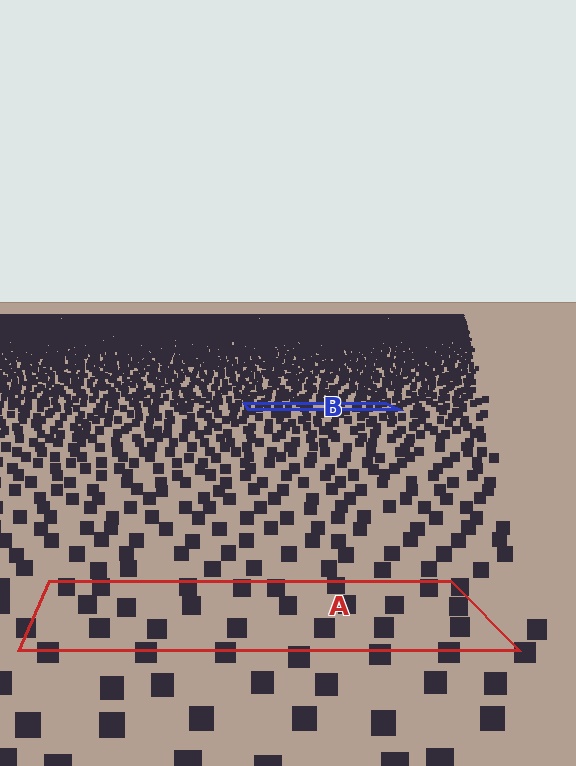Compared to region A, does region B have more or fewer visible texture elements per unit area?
Region B has more texture elements per unit area — they are packed more densely because it is farther away.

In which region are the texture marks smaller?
The texture marks are smaller in region B, because it is farther away.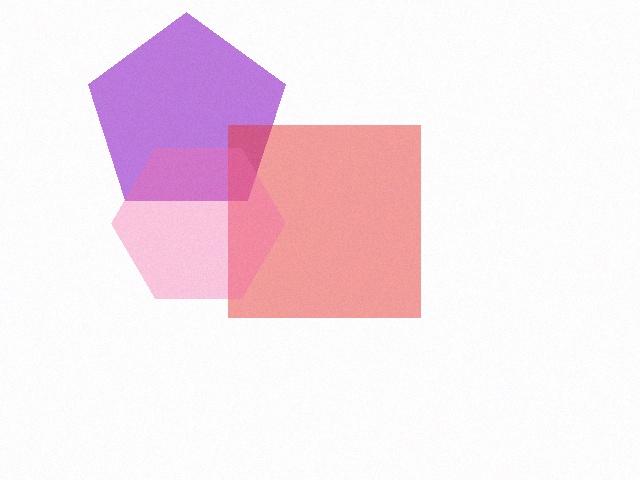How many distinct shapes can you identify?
There are 3 distinct shapes: a purple pentagon, a red square, a pink hexagon.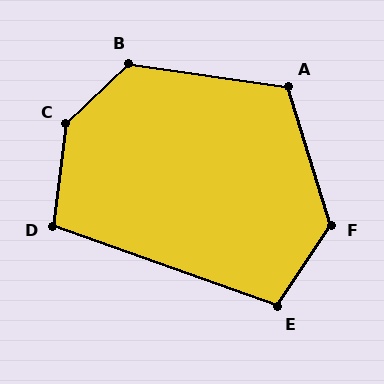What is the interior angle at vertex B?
Approximately 128 degrees (obtuse).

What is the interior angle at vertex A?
Approximately 115 degrees (obtuse).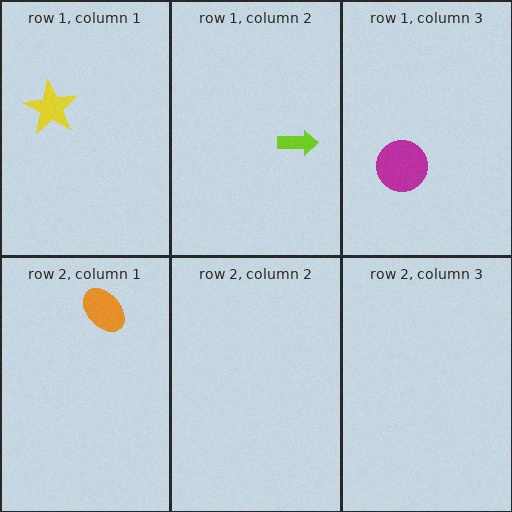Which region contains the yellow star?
The row 1, column 1 region.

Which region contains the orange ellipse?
The row 2, column 1 region.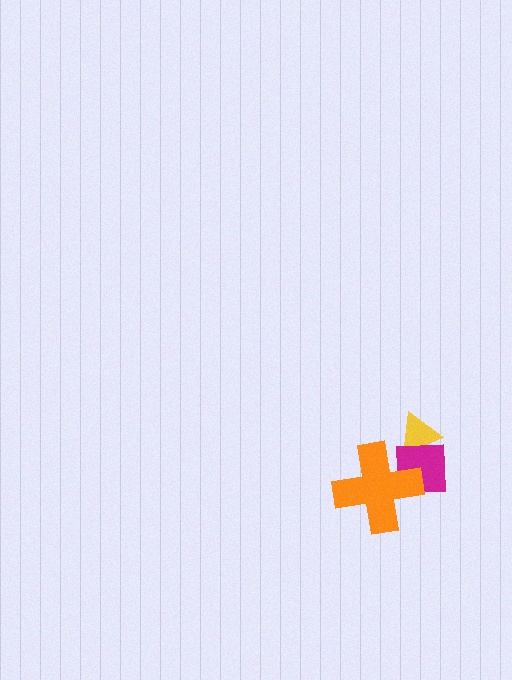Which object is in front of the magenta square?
The orange cross is in front of the magenta square.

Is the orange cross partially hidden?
No, no other shape covers it.